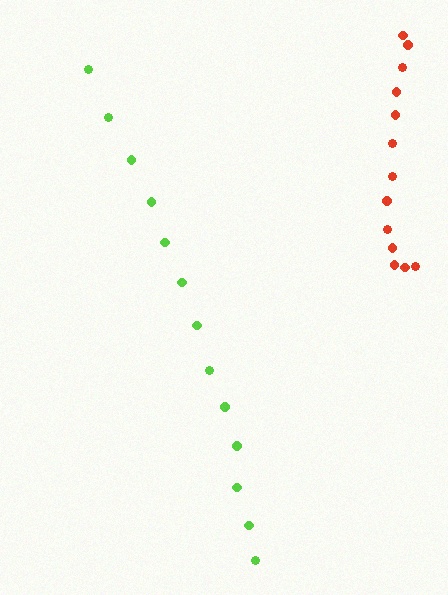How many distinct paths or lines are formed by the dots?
There are 2 distinct paths.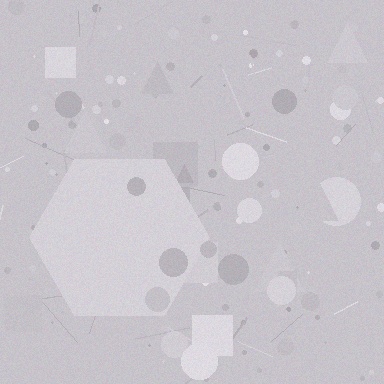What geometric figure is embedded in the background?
A hexagon is embedded in the background.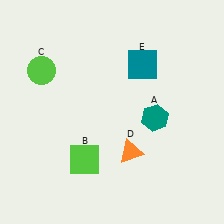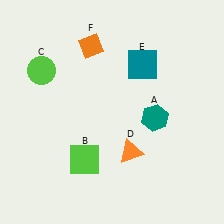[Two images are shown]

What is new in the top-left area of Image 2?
An orange diamond (F) was added in the top-left area of Image 2.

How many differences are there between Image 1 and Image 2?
There is 1 difference between the two images.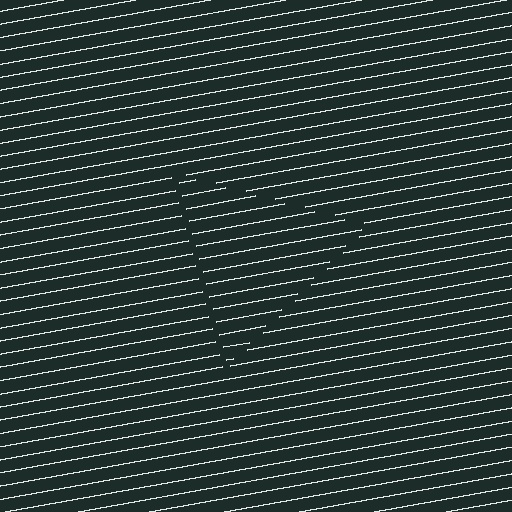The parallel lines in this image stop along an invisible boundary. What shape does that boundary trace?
An illusory triangle. The interior of the shape contains the same grating, shifted by half a period — the contour is defined by the phase discontinuity where line-ends from the inner and outer gratings abut.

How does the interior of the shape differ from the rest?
The interior of the shape contains the same grating, shifted by half a period — the contour is defined by the phase discontinuity where line-ends from the inner and outer gratings abut.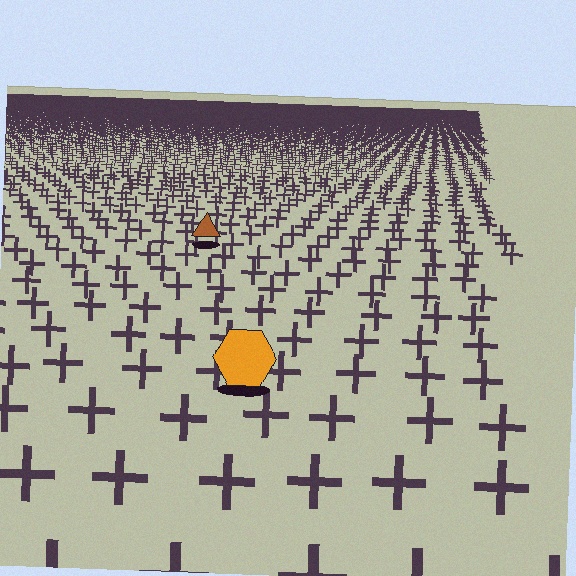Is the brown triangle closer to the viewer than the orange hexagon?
No. The orange hexagon is closer — you can tell from the texture gradient: the ground texture is coarser near it.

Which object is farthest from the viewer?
The brown triangle is farthest from the viewer. It appears smaller and the ground texture around it is denser.